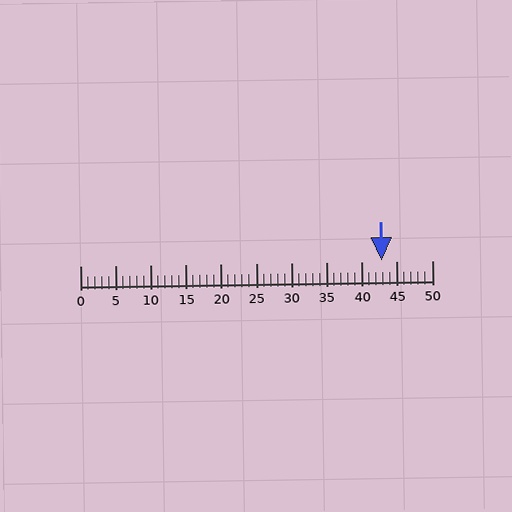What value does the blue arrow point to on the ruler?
The blue arrow points to approximately 43.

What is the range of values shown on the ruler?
The ruler shows values from 0 to 50.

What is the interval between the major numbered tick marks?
The major tick marks are spaced 5 units apart.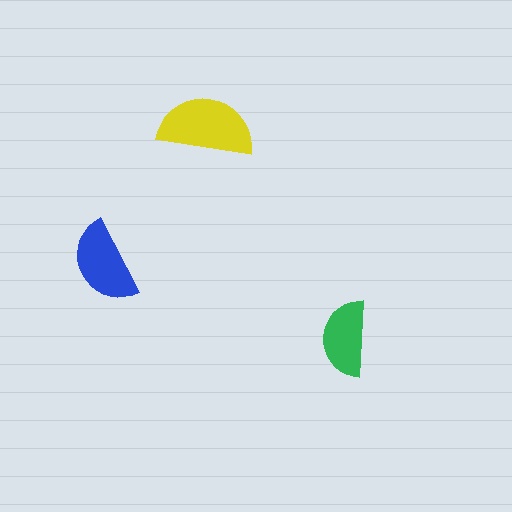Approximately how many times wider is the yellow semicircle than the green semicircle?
About 1.5 times wider.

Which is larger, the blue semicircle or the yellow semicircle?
The yellow one.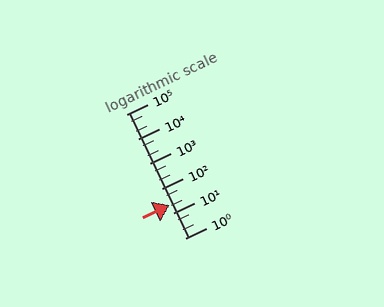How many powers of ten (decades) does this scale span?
The scale spans 5 decades, from 1 to 100000.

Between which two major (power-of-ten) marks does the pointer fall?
The pointer is between 10 and 100.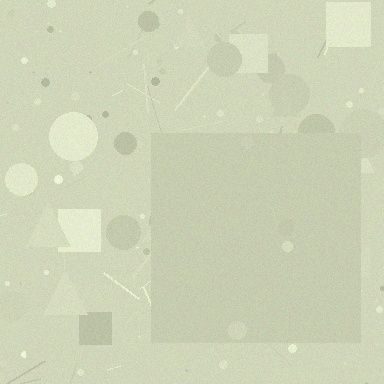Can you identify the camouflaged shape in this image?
The camouflaged shape is a square.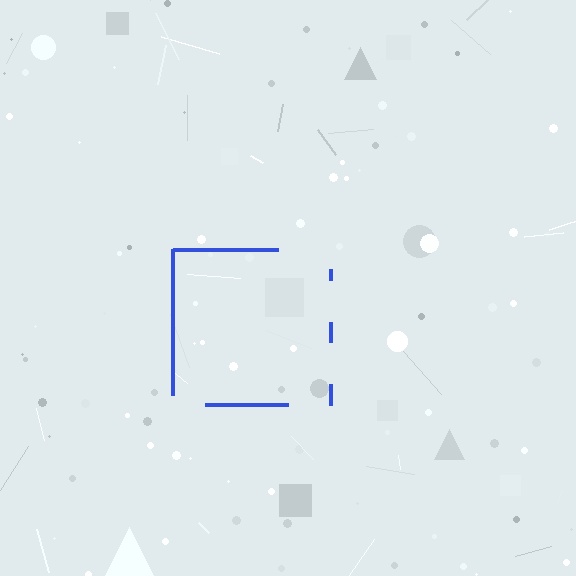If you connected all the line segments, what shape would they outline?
They would outline a square.